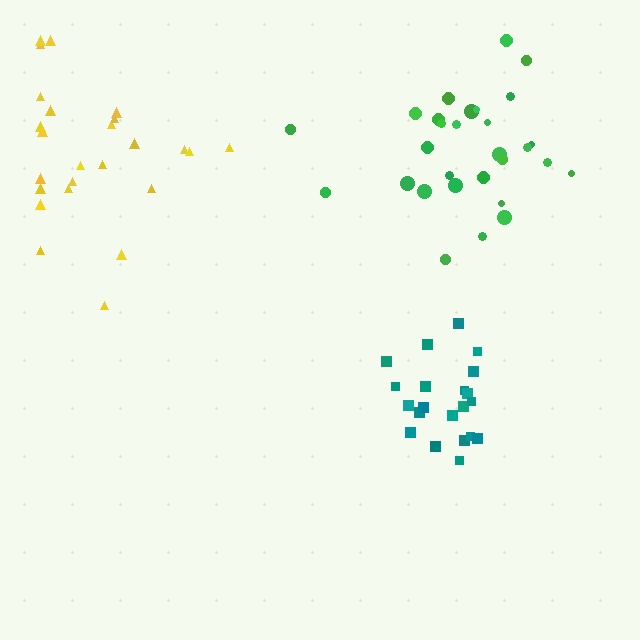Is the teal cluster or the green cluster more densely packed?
Teal.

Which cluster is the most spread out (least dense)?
Yellow.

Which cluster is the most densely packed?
Teal.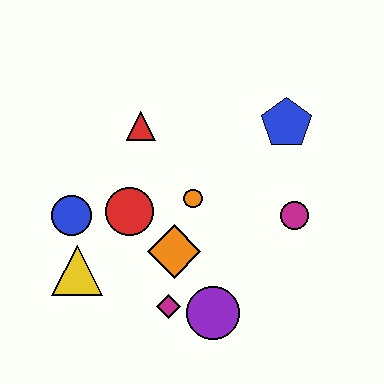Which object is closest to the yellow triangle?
The blue circle is closest to the yellow triangle.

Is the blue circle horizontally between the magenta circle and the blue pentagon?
No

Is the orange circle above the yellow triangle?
Yes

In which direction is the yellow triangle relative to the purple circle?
The yellow triangle is to the left of the purple circle.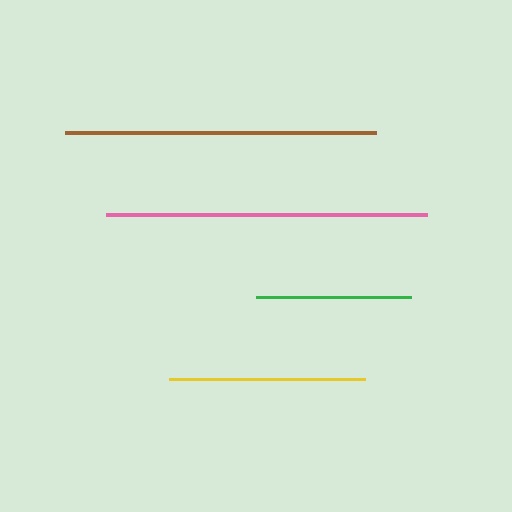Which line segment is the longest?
The pink line is the longest at approximately 321 pixels.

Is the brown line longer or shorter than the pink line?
The pink line is longer than the brown line.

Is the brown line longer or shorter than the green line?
The brown line is longer than the green line.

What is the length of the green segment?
The green segment is approximately 154 pixels long.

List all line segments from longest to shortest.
From longest to shortest: pink, brown, yellow, green.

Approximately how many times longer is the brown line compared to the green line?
The brown line is approximately 2.0 times the length of the green line.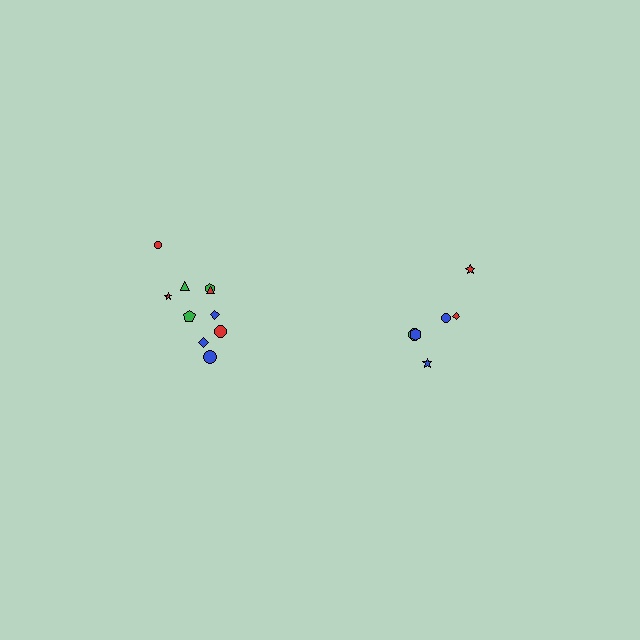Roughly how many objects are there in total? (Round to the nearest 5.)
Roughly 15 objects in total.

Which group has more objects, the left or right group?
The left group.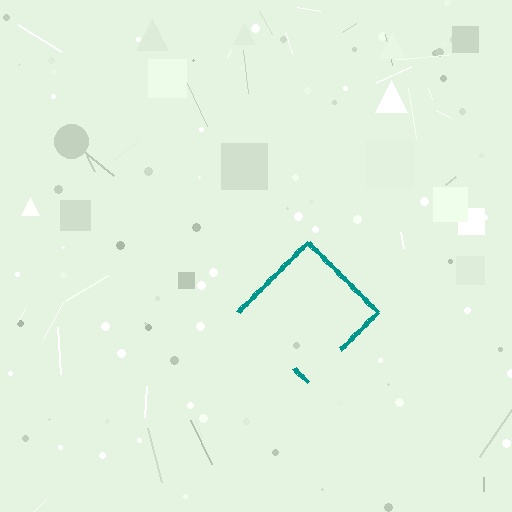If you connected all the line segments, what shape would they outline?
They would outline a diamond.